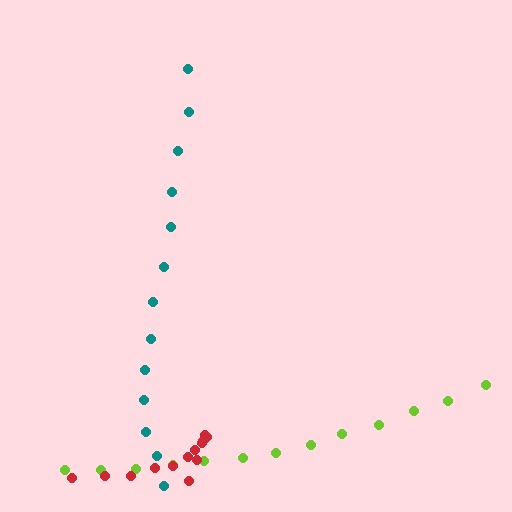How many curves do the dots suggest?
There are 3 distinct paths.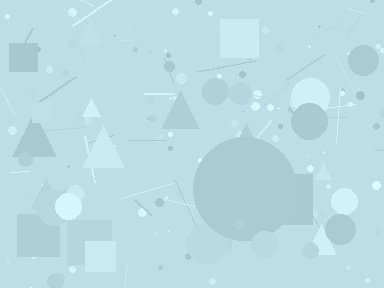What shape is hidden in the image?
A circle is hidden in the image.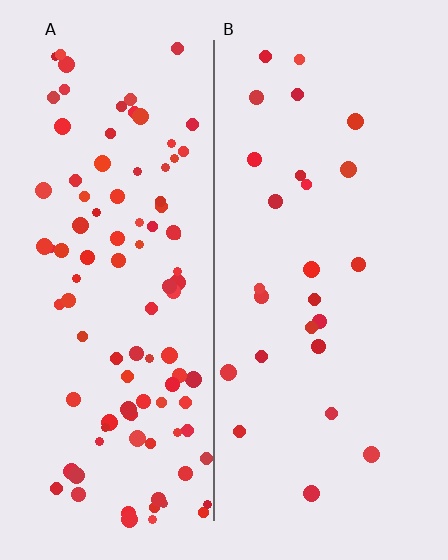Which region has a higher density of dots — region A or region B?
A (the left).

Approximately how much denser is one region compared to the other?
Approximately 3.9× — region A over region B.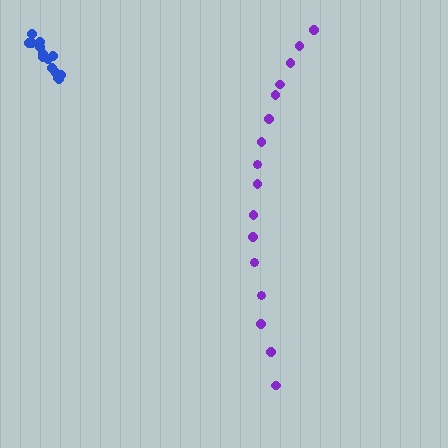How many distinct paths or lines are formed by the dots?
There are 2 distinct paths.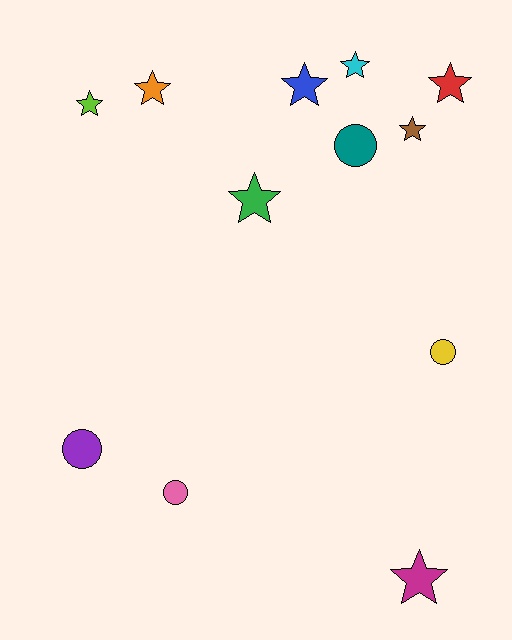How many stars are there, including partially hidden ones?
There are 8 stars.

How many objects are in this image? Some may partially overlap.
There are 12 objects.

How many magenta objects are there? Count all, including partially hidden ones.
There is 1 magenta object.